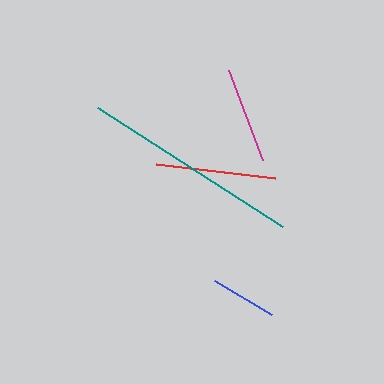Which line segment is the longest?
The teal line is the longest at approximately 220 pixels.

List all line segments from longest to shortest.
From longest to shortest: teal, red, magenta, blue.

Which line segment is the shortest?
The blue line is the shortest at approximately 66 pixels.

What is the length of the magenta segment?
The magenta segment is approximately 97 pixels long.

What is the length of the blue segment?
The blue segment is approximately 66 pixels long.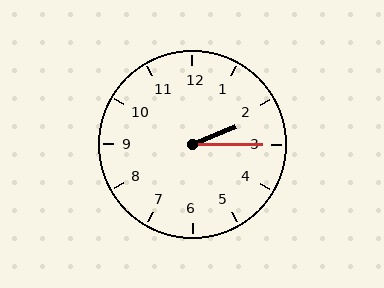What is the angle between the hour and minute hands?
Approximately 22 degrees.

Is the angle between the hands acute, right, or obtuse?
It is acute.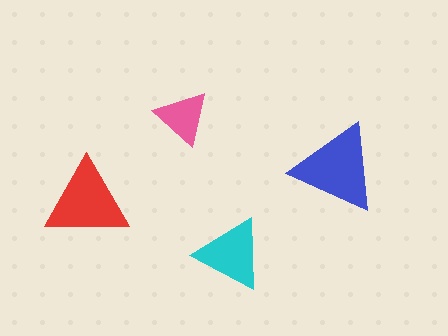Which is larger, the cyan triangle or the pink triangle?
The cyan one.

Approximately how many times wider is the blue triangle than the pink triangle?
About 1.5 times wider.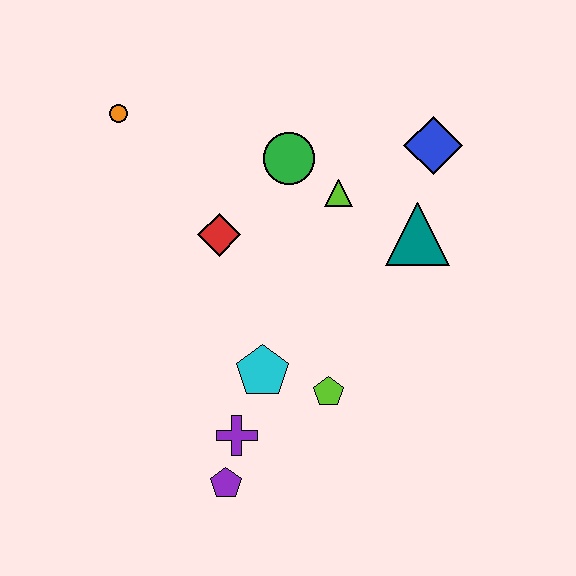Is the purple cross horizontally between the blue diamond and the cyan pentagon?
No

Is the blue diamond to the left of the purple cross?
No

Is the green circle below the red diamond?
No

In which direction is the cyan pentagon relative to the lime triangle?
The cyan pentagon is below the lime triangle.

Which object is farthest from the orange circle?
The purple pentagon is farthest from the orange circle.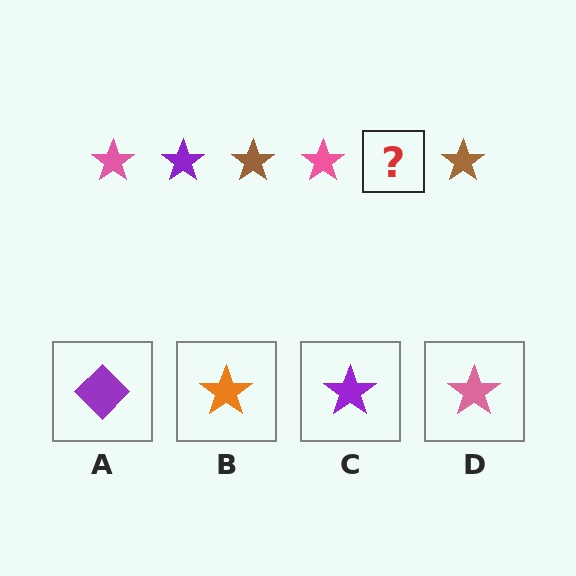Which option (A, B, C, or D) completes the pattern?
C.